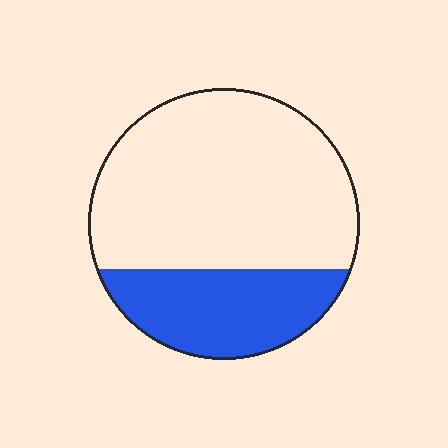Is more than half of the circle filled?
No.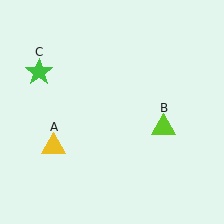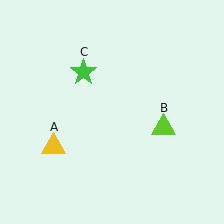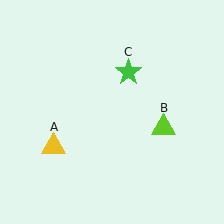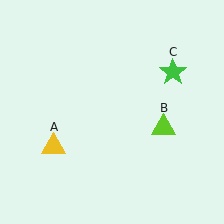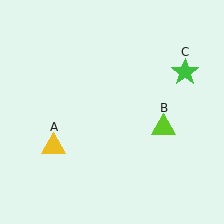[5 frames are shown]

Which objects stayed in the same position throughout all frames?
Yellow triangle (object A) and lime triangle (object B) remained stationary.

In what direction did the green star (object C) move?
The green star (object C) moved right.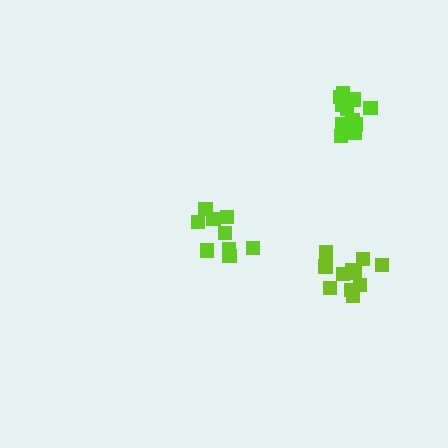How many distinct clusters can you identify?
There are 3 distinct clusters.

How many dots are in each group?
Group 1: 13 dots, Group 2: 9 dots, Group 3: 12 dots (34 total).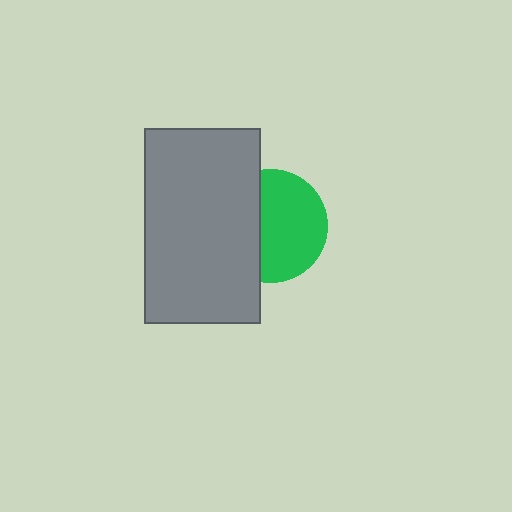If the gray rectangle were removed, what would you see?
You would see the complete green circle.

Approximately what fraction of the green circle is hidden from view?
Roughly 40% of the green circle is hidden behind the gray rectangle.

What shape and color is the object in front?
The object in front is a gray rectangle.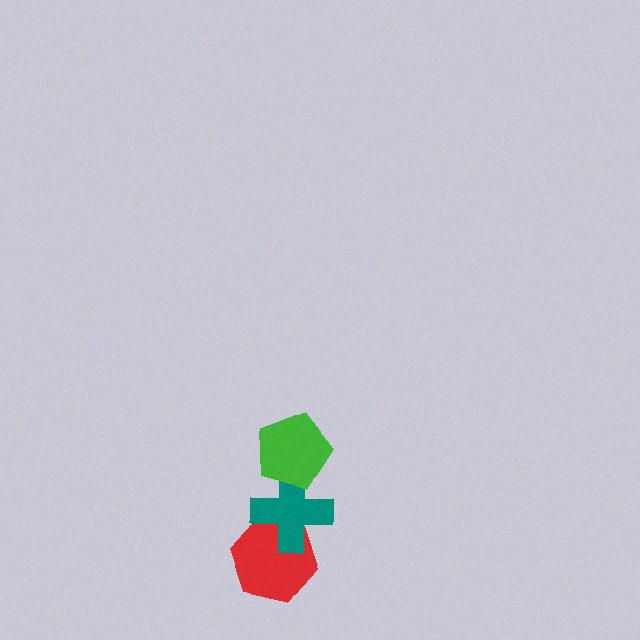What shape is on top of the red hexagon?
The teal cross is on top of the red hexagon.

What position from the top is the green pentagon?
The green pentagon is 1st from the top.